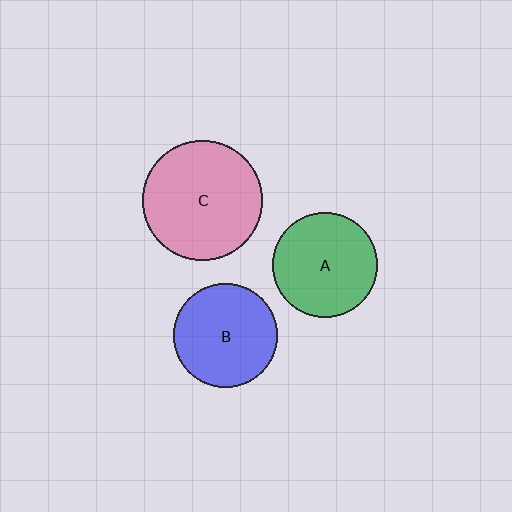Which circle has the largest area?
Circle C (pink).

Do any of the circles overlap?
No, none of the circles overlap.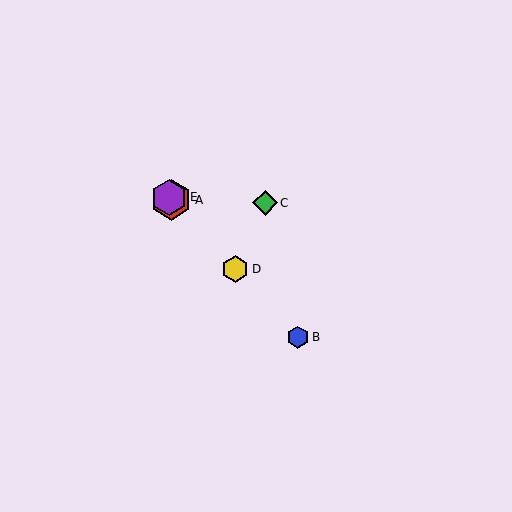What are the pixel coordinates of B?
Object B is at (298, 337).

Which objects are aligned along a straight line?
Objects A, B, D, E are aligned along a straight line.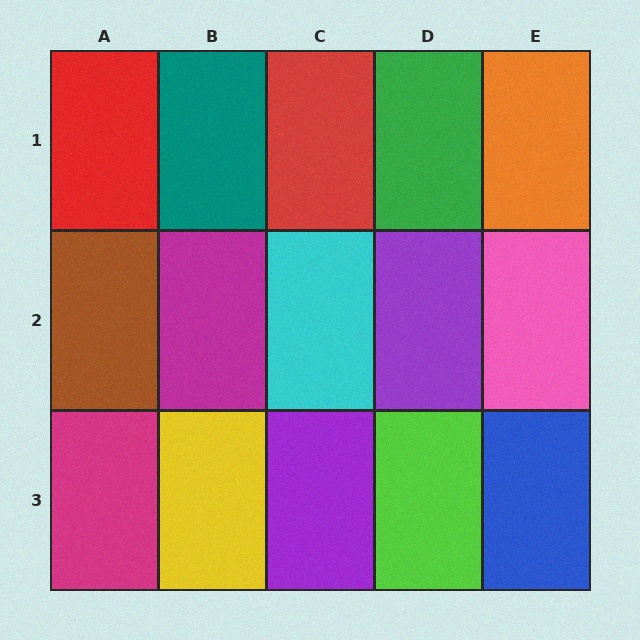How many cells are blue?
1 cell is blue.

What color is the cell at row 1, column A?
Red.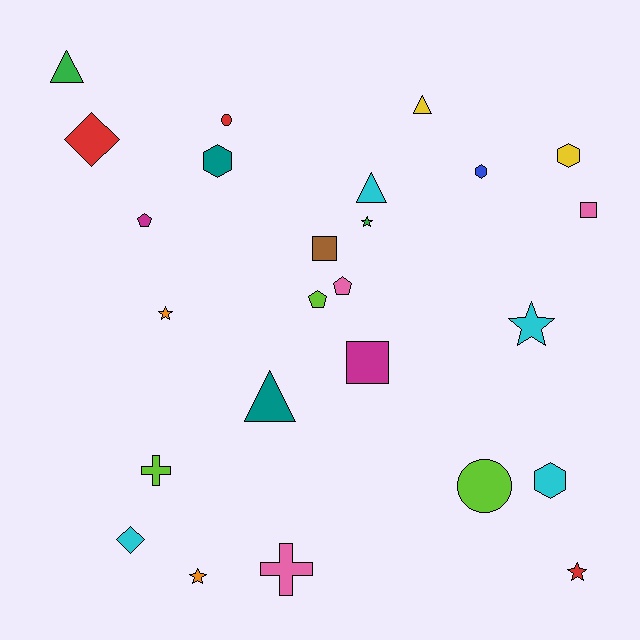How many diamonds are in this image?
There are 2 diamonds.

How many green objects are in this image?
There are 2 green objects.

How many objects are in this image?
There are 25 objects.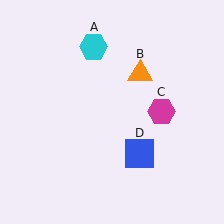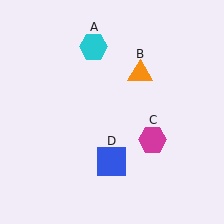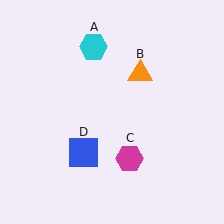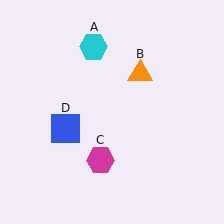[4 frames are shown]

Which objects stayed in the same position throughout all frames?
Cyan hexagon (object A) and orange triangle (object B) remained stationary.